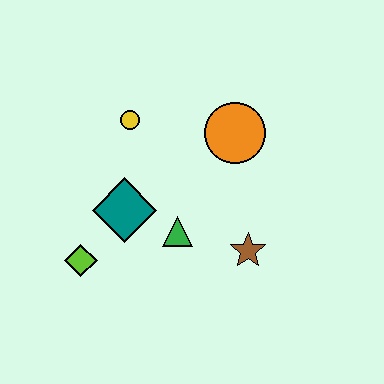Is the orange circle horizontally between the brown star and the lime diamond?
Yes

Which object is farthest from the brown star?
The yellow circle is farthest from the brown star.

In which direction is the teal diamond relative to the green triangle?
The teal diamond is to the left of the green triangle.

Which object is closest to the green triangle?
The teal diamond is closest to the green triangle.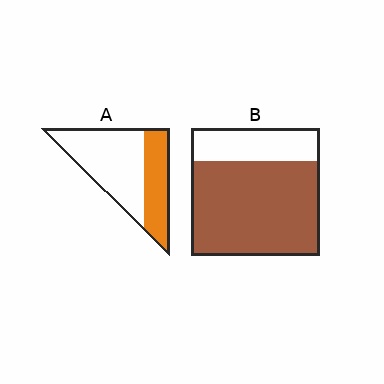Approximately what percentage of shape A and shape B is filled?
A is approximately 35% and B is approximately 75%.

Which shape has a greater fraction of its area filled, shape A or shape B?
Shape B.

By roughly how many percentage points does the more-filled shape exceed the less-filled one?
By roughly 40 percentage points (B over A).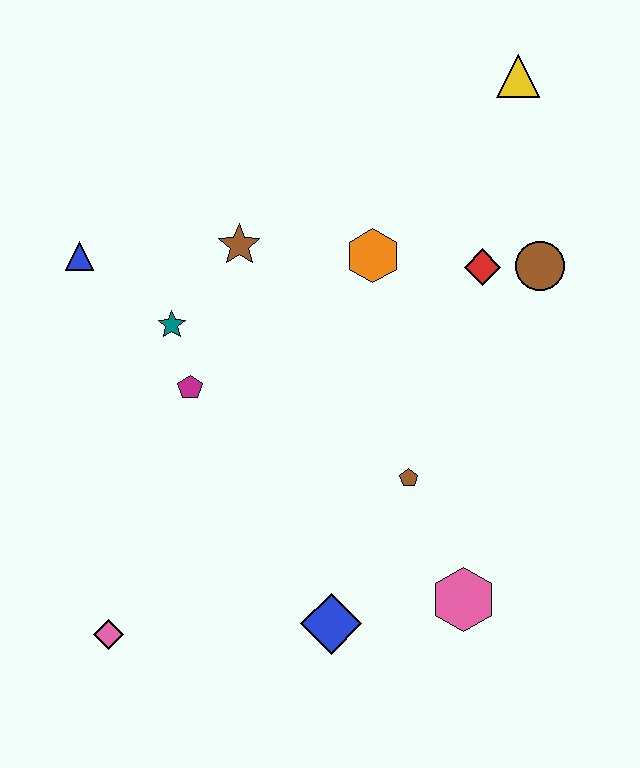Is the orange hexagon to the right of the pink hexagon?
No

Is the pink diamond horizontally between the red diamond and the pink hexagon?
No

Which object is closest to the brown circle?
The red diamond is closest to the brown circle.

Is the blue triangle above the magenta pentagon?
Yes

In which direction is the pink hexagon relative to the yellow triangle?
The pink hexagon is below the yellow triangle.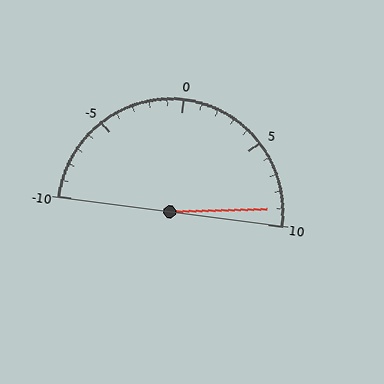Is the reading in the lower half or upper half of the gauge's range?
The reading is in the upper half of the range (-10 to 10).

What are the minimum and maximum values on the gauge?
The gauge ranges from -10 to 10.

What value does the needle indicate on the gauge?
The needle indicates approximately 9.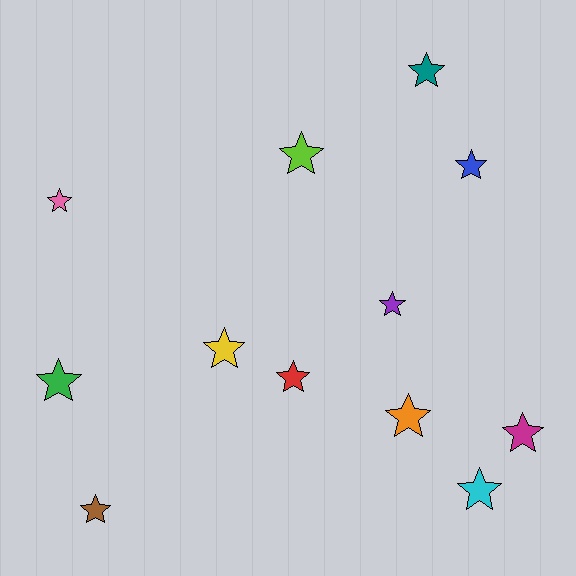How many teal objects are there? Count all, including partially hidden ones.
There is 1 teal object.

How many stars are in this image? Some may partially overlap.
There are 12 stars.